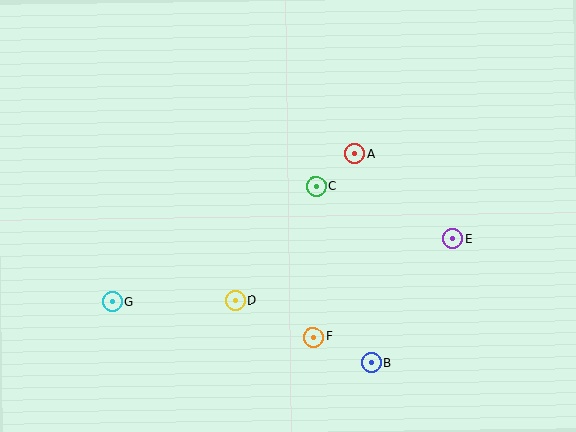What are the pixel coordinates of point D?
Point D is at (235, 300).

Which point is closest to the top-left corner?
Point G is closest to the top-left corner.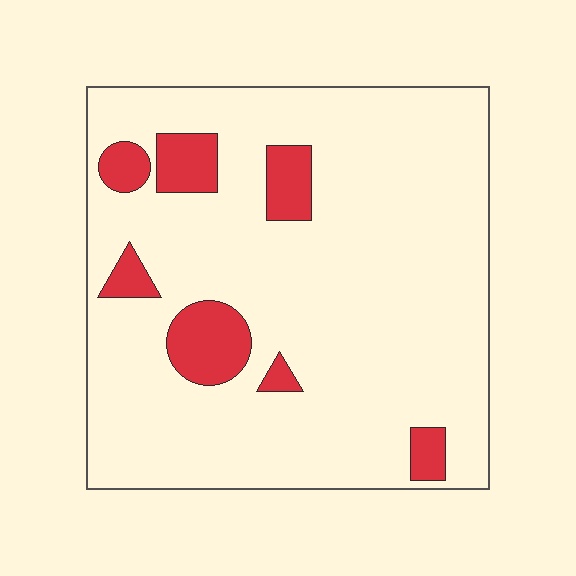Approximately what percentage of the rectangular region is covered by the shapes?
Approximately 10%.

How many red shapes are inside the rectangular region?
7.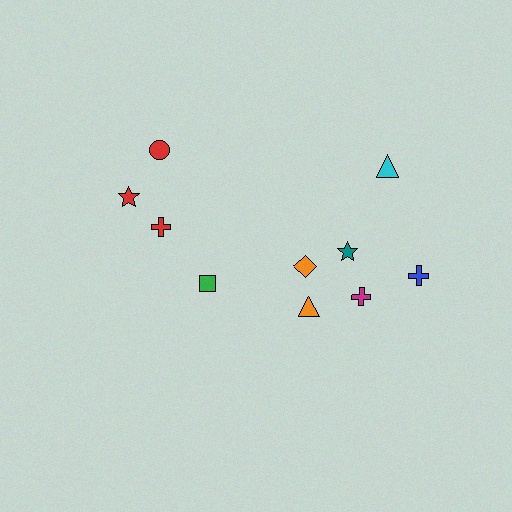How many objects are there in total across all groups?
There are 10 objects.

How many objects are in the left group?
There are 4 objects.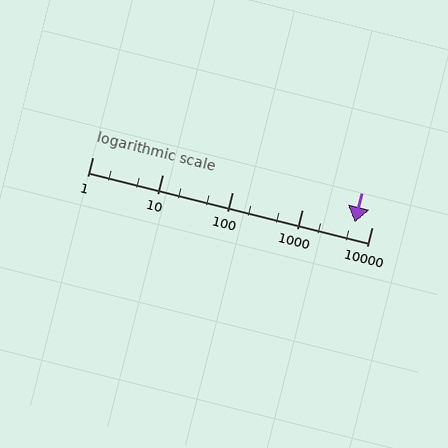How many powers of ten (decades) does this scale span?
The scale spans 4 decades, from 1 to 10000.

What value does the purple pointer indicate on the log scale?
The pointer indicates approximately 5700.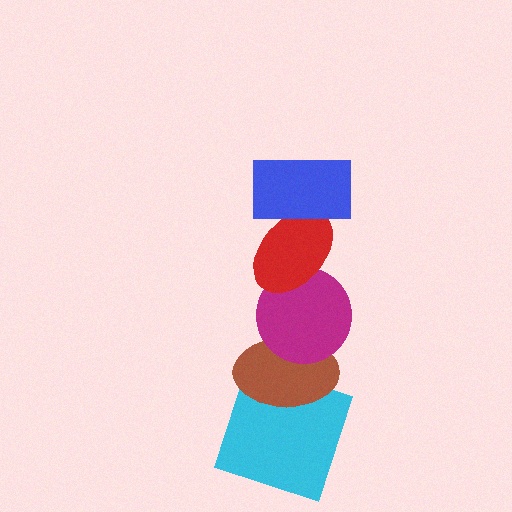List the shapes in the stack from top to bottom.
From top to bottom: the blue rectangle, the red ellipse, the magenta circle, the brown ellipse, the cyan square.